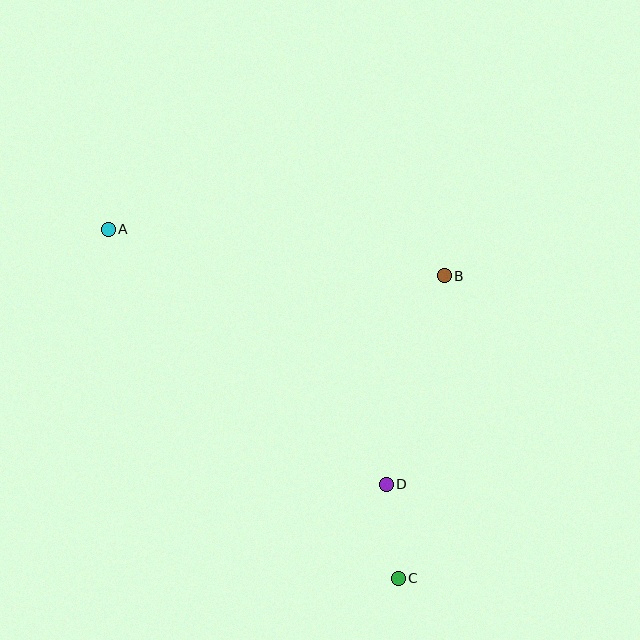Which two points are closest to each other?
Points C and D are closest to each other.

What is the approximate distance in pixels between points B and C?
The distance between B and C is approximately 306 pixels.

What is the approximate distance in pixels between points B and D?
The distance between B and D is approximately 217 pixels.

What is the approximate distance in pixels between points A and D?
The distance between A and D is approximately 377 pixels.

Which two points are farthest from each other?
Points A and C are farthest from each other.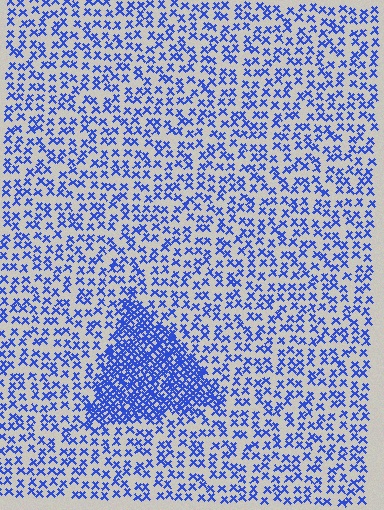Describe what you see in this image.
The image contains small blue elements arranged at two different densities. A triangle-shaped region is visible where the elements are more densely packed than the surrounding area.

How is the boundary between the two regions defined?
The boundary is defined by a change in element density (approximately 2.7x ratio). All elements are the same color, size, and shape.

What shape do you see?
I see a triangle.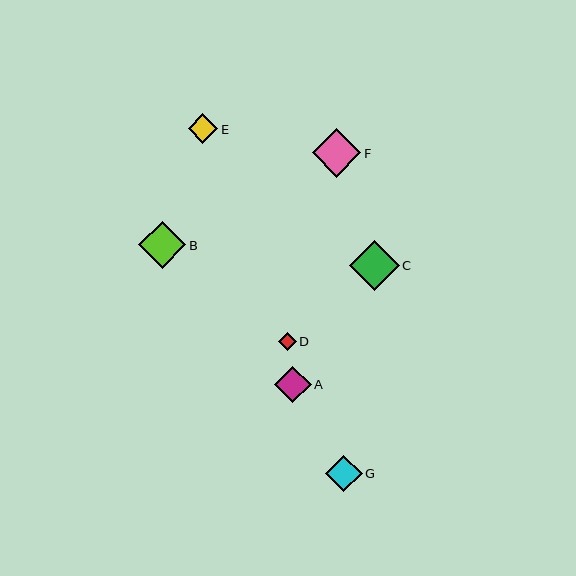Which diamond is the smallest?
Diamond D is the smallest with a size of approximately 18 pixels.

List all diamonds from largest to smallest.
From largest to smallest: C, F, B, A, G, E, D.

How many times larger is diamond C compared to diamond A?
Diamond C is approximately 1.3 times the size of diamond A.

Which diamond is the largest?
Diamond C is the largest with a size of approximately 49 pixels.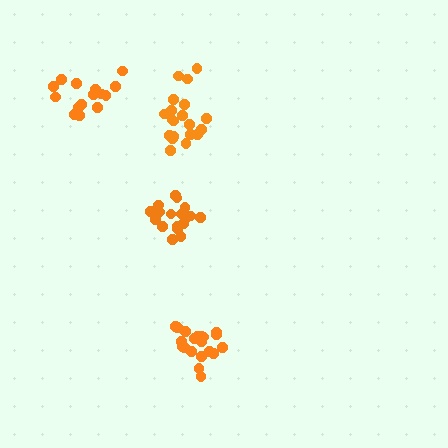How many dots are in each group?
Group 1: 20 dots, Group 2: 20 dots, Group 3: 18 dots, Group 4: 15 dots (73 total).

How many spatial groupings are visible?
There are 4 spatial groupings.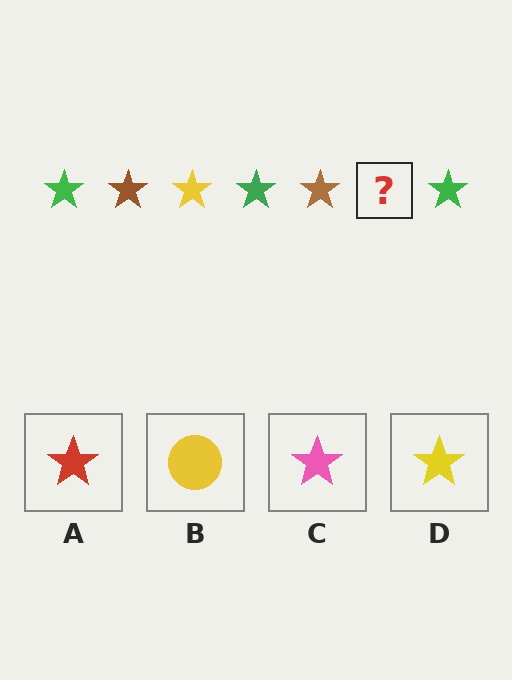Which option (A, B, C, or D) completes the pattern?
D.